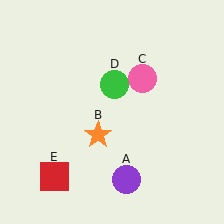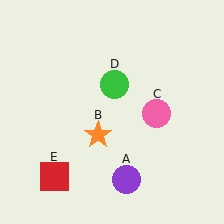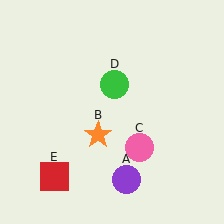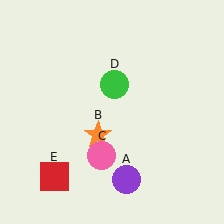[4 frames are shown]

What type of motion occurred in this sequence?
The pink circle (object C) rotated clockwise around the center of the scene.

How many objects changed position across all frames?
1 object changed position: pink circle (object C).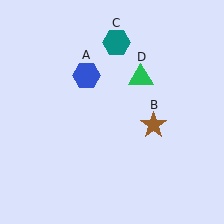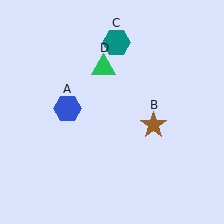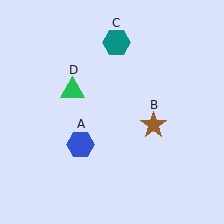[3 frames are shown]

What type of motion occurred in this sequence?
The blue hexagon (object A), green triangle (object D) rotated counterclockwise around the center of the scene.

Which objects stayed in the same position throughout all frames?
Brown star (object B) and teal hexagon (object C) remained stationary.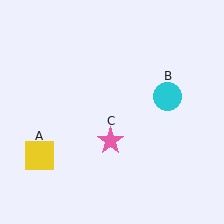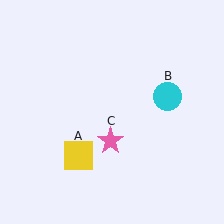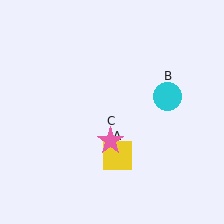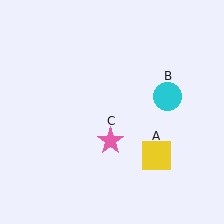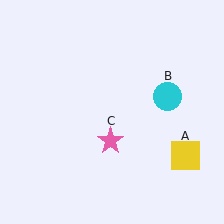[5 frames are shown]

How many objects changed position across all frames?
1 object changed position: yellow square (object A).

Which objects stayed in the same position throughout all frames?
Cyan circle (object B) and pink star (object C) remained stationary.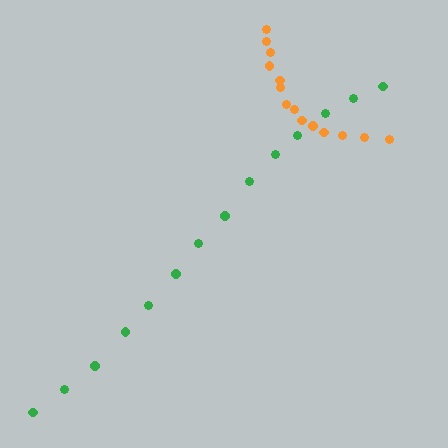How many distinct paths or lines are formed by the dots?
There are 2 distinct paths.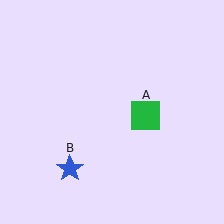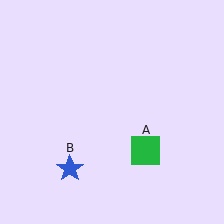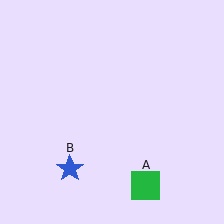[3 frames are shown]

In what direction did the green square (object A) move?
The green square (object A) moved down.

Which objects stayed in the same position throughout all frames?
Blue star (object B) remained stationary.